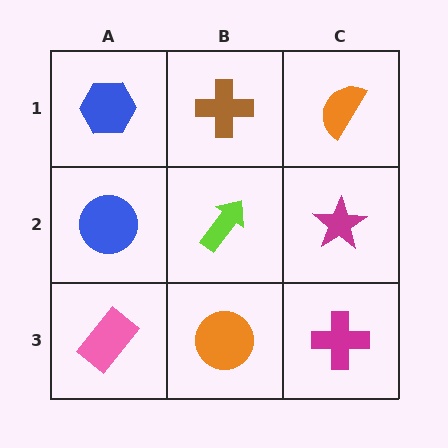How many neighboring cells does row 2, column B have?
4.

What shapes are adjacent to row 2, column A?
A blue hexagon (row 1, column A), a pink rectangle (row 3, column A), a lime arrow (row 2, column B).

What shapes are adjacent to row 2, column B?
A brown cross (row 1, column B), an orange circle (row 3, column B), a blue circle (row 2, column A), a magenta star (row 2, column C).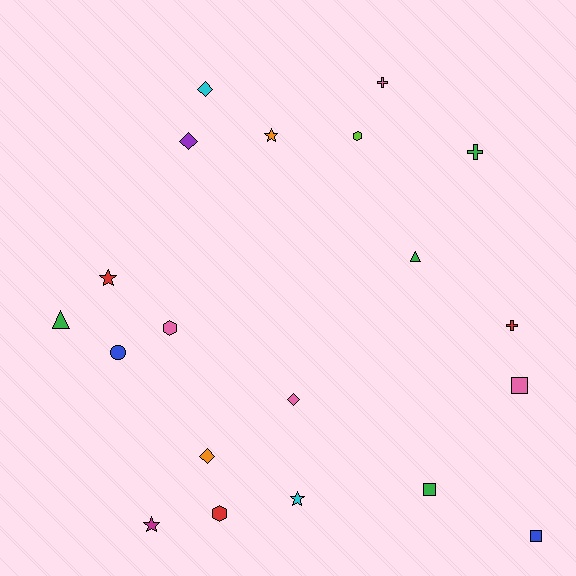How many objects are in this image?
There are 20 objects.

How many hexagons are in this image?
There are 3 hexagons.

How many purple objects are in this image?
There is 1 purple object.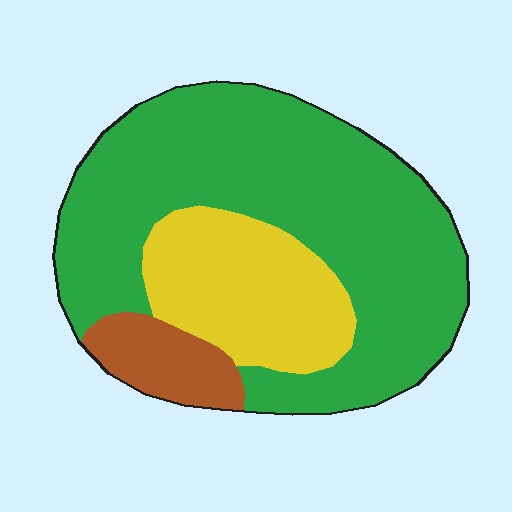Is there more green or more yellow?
Green.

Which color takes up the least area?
Brown, at roughly 10%.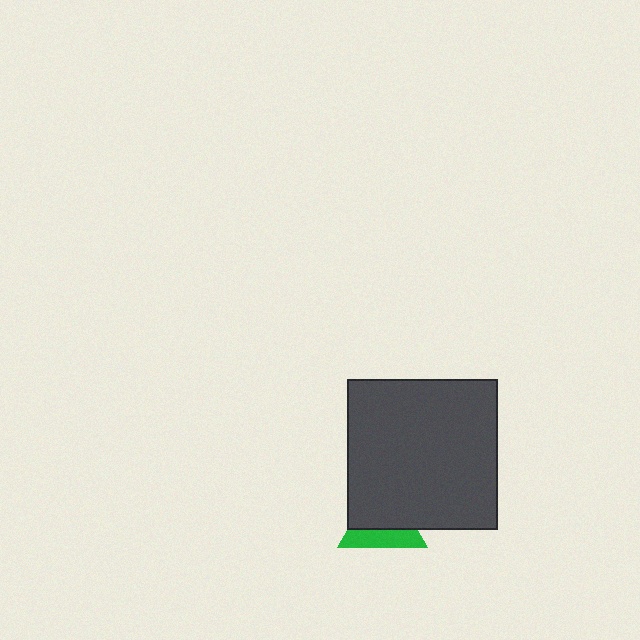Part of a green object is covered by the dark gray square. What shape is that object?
It is a triangle.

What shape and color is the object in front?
The object in front is a dark gray square.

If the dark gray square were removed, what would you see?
You would see the complete green triangle.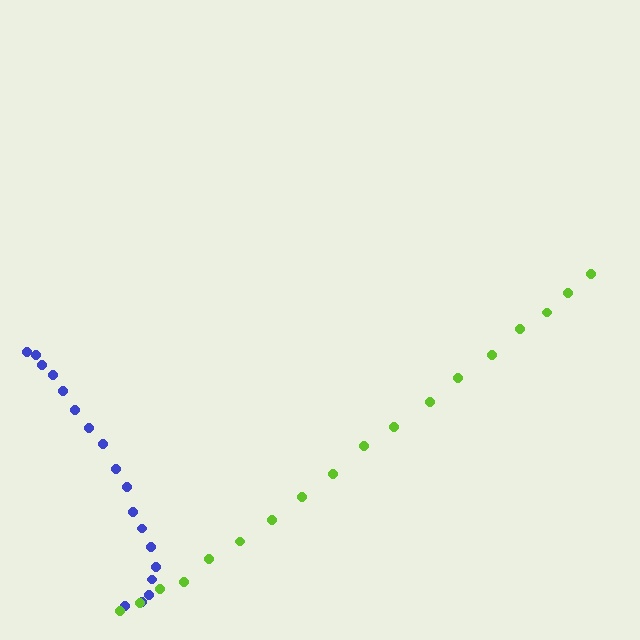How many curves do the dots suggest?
There are 2 distinct paths.